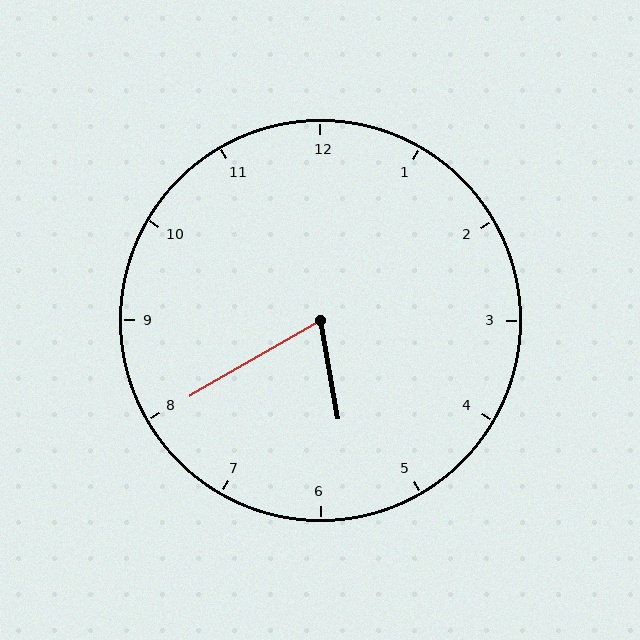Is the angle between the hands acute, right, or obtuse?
It is acute.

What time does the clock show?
5:40.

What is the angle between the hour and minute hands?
Approximately 70 degrees.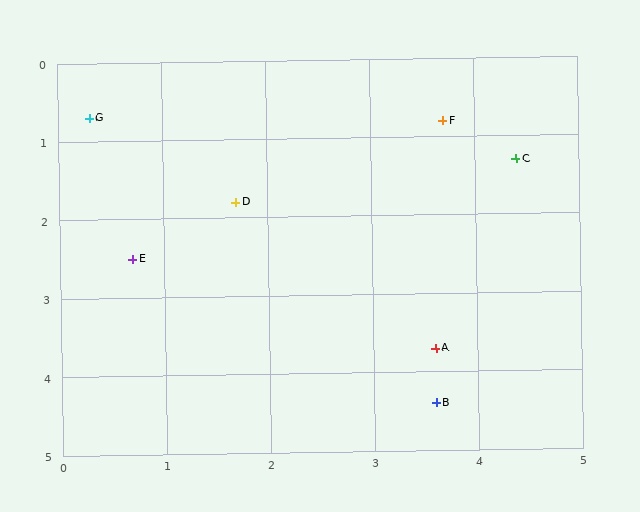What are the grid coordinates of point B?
Point B is at approximately (3.6, 4.4).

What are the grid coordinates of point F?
Point F is at approximately (3.7, 0.8).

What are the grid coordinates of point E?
Point E is at approximately (0.7, 2.5).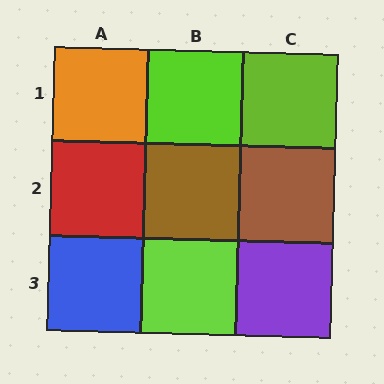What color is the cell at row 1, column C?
Lime.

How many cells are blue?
1 cell is blue.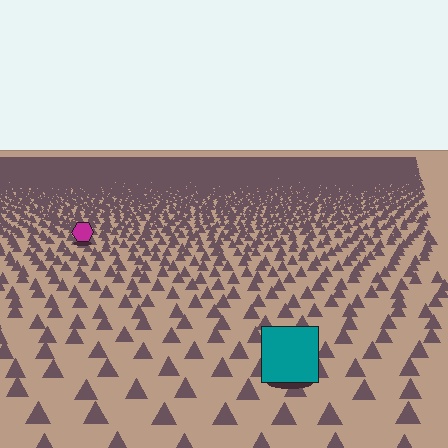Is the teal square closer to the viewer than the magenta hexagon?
Yes. The teal square is closer — you can tell from the texture gradient: the ground texture is coarser near it.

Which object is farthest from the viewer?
The magenta hexagon is farthest from the viewer. It appears smaller and the ground texture around it is denser.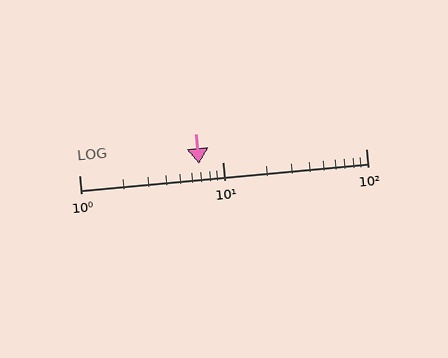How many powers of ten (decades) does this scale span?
The scale spans 2 decades, from 1 to 100.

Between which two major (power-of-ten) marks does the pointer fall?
The pointer is between 1 and 10.